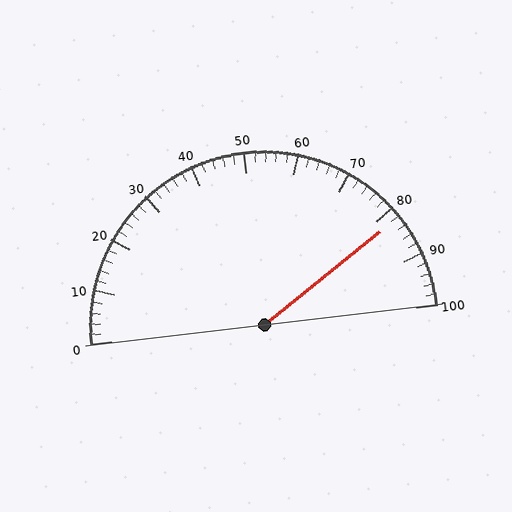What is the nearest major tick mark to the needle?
The nearest major tick mark is 80.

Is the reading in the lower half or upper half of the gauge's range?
The reading is in the upper half of the range (0 to 100).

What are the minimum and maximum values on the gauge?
The gauge ranges from 0 to 100.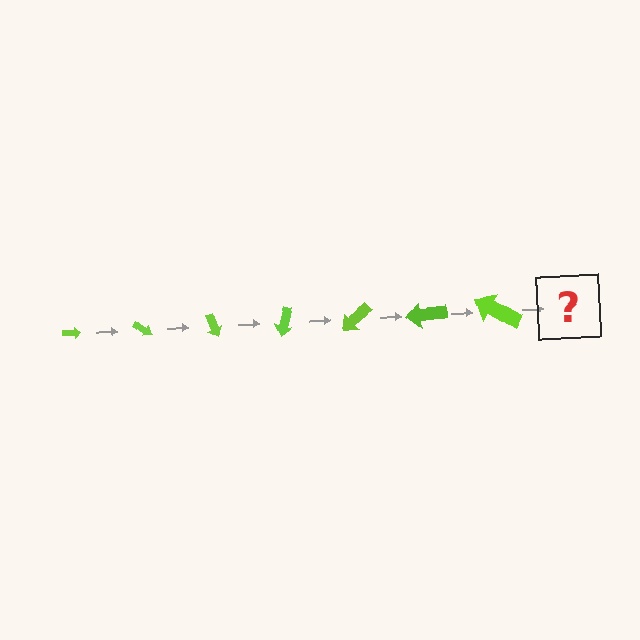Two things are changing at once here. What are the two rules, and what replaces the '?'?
The two rules are that the arrow grows larger each step and it rotates 35 degrees each step. The '?' should be an arrow, larger than the previous one and rotated 245 degrees from the start.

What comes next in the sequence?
The next element should be an arrow, larger than the previous one and rotated 245 degrees from the start.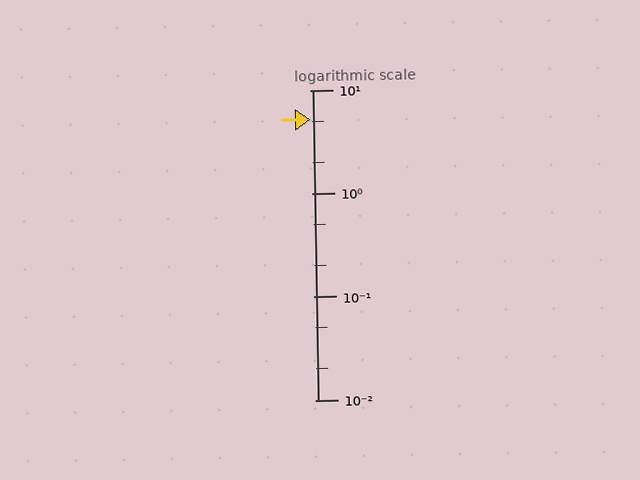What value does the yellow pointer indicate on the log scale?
The pointer indicates approximately 5.2.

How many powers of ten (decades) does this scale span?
The scale spans 3 decades, from 0.01 to 10.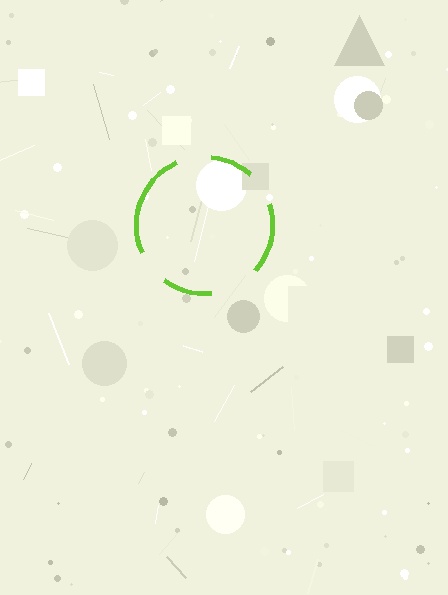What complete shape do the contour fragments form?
The contour fragments form a circle.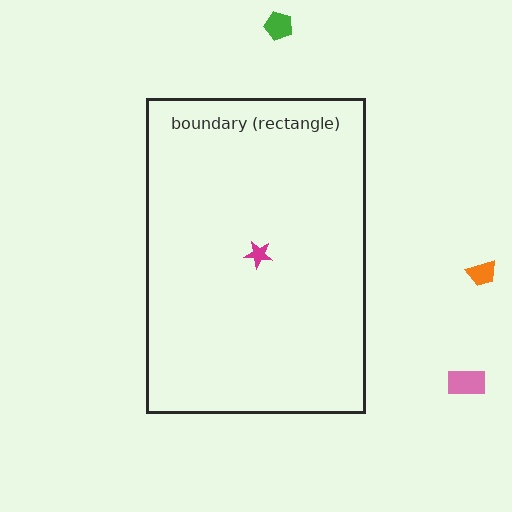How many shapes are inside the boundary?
1 inside, 3 outside.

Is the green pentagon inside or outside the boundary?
Outside.